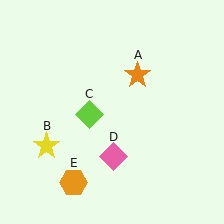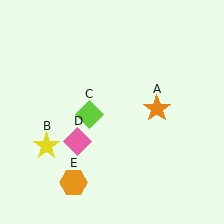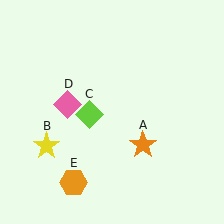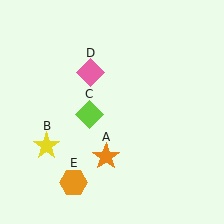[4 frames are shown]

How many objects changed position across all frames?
2 objects changed position: orange star (object A), pink diamond (object D).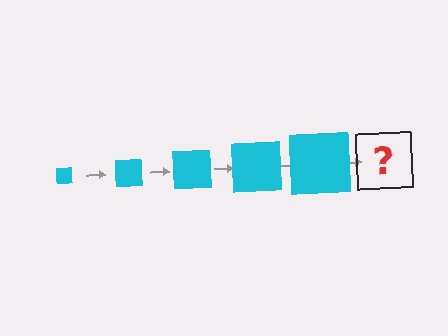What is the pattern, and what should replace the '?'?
The pattern is that the square gets progressively larger each step. The '?' should be a cyan square, larger than the previous one.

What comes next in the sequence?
The next element should be a cyan square, larger than the previous one.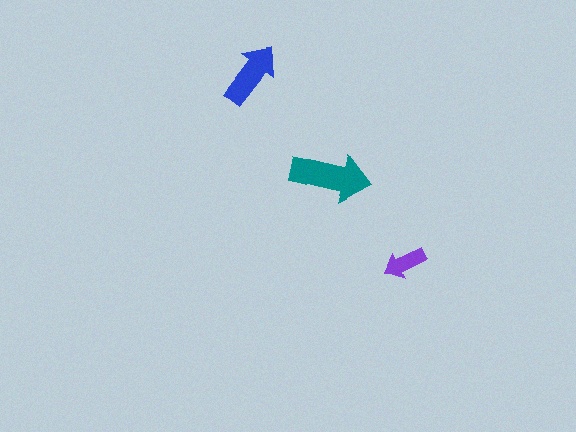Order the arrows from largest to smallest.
the teal one, the blue one, the purple one.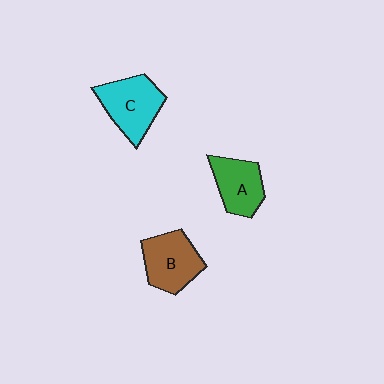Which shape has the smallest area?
Shape A (green).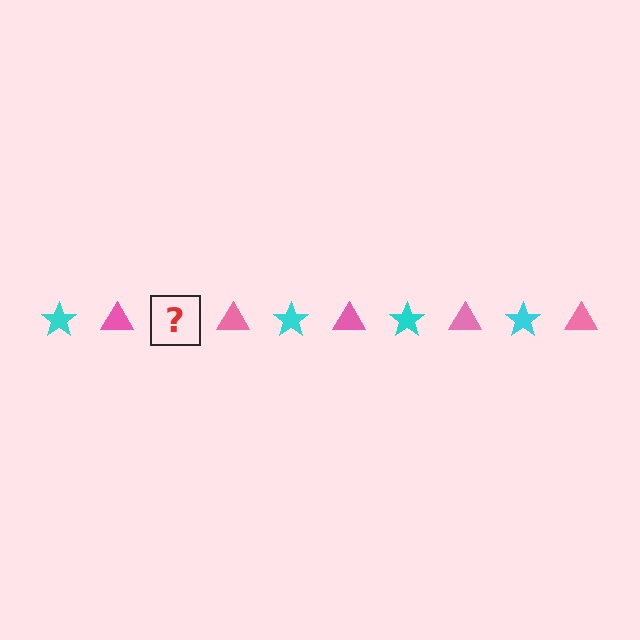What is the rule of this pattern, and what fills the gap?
The rule is that the pattern alternates between cyan star and pink triangle. The gap should be filled with a cyan star.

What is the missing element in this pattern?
The missing element is a cyan star.